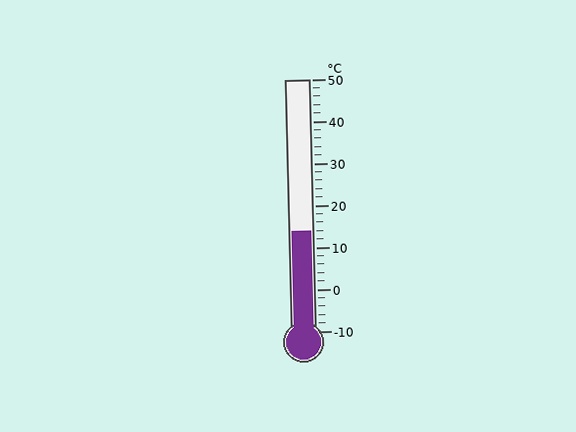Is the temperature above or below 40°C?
The temperature is below 40°C.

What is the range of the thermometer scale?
The thermometer scale ranges from -10°C to 50°C.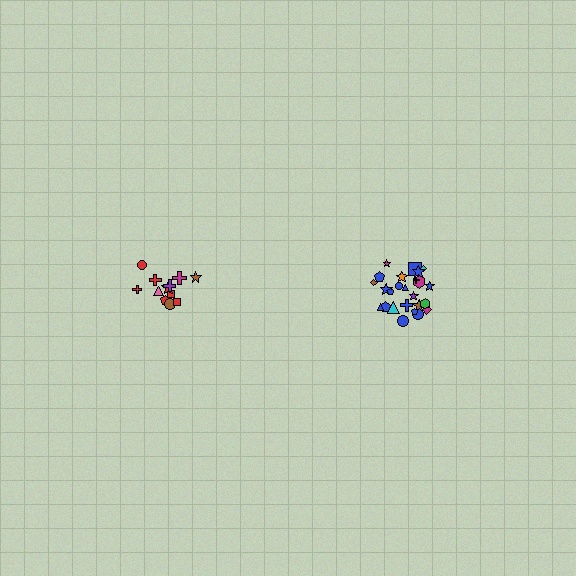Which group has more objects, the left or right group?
The right group.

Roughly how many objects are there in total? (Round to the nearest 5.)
Roughly 35 objects in total.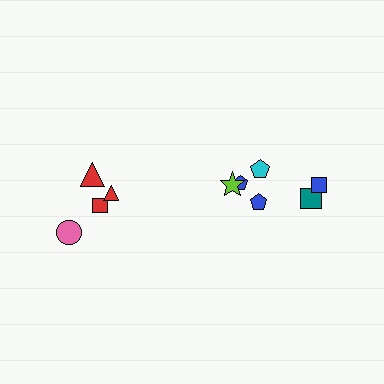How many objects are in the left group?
There are 4 objects.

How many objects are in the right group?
There are 6 objects.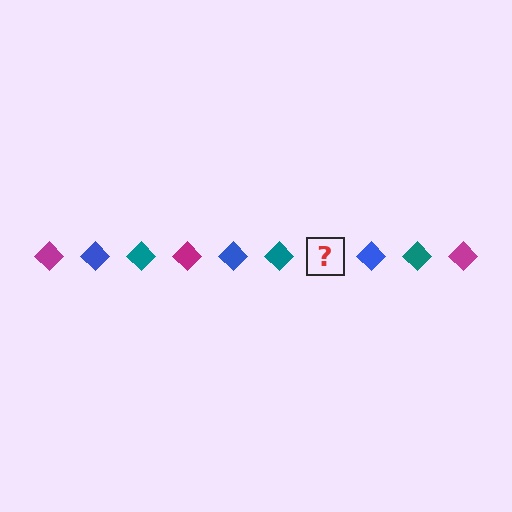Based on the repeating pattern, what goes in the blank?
The blank should be a magenta diamond.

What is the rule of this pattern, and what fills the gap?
The rule is that the pattern cycles through magenta, blue, teal diamonds. The gap should be filled with a magenta diamond.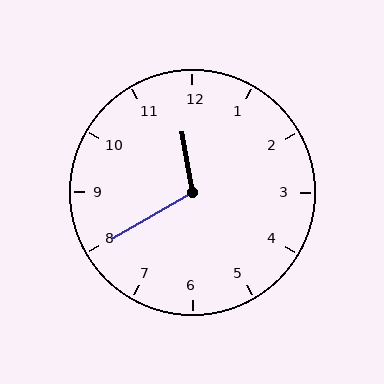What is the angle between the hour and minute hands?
Approximately 110 degrees.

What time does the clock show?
11:40.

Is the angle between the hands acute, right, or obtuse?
It is obtuse.